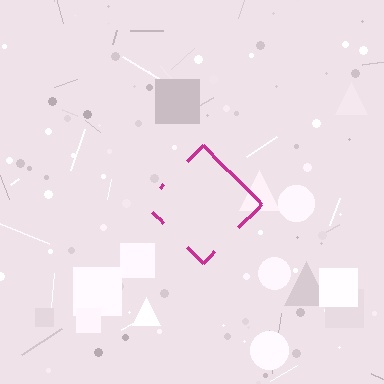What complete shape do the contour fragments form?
The contour fragments form a diamond.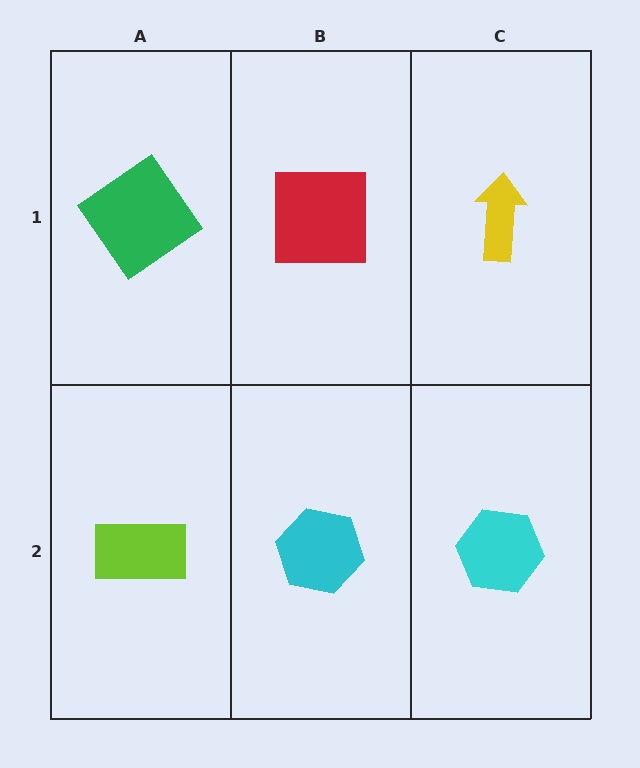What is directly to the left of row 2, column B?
A lime rectangle.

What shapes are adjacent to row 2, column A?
A green diamond (row 1, column A), a cyan hexagon (row 2, column B).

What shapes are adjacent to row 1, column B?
A cyan hexagon (row 2, column B), a green diamond (row 1, column A), a yellow arrow (row 1, column C).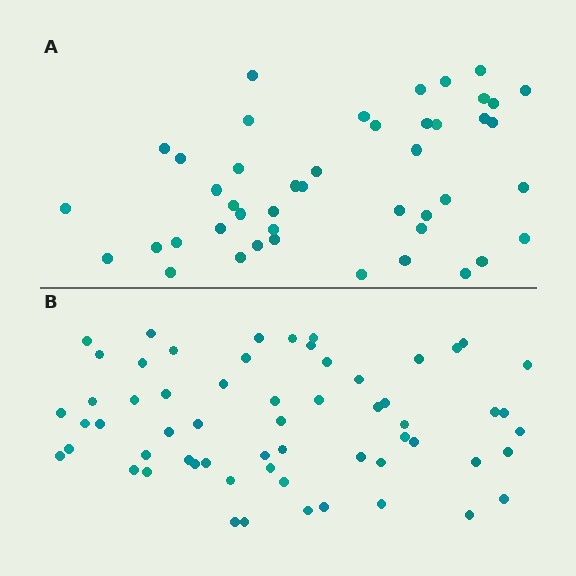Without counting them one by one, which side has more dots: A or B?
Region B (the bottom region) has more dots.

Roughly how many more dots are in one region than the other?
Region B has approximately 15 more dots than region A.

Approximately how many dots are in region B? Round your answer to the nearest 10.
About 60 dots.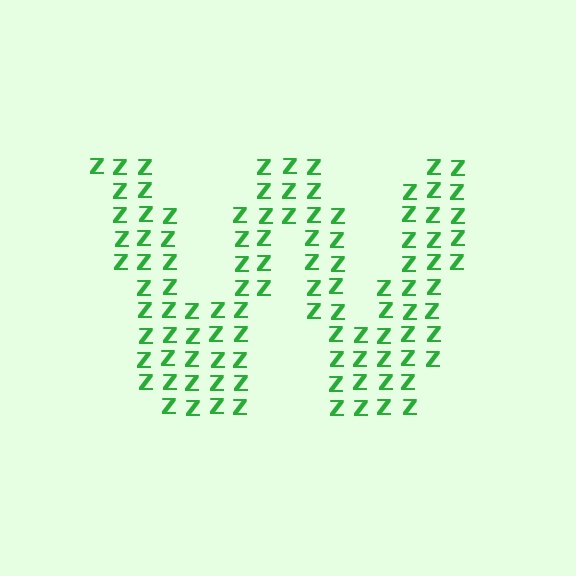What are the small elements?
The small elements are letter Z's.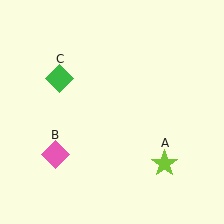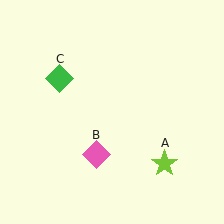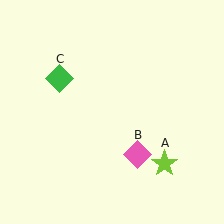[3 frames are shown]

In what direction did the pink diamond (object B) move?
The pink diamond (object B) moved right.